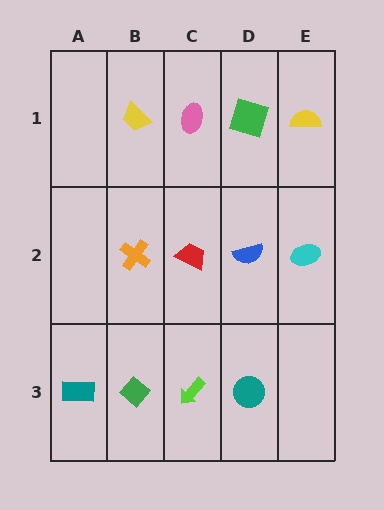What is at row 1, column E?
A yellow semicircle.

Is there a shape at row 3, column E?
No, that cell is empty.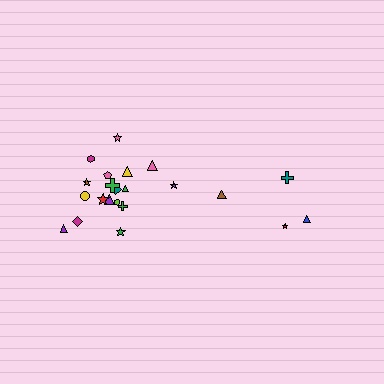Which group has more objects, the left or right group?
The left group.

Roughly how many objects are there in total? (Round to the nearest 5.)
Roughly 20 objects in total.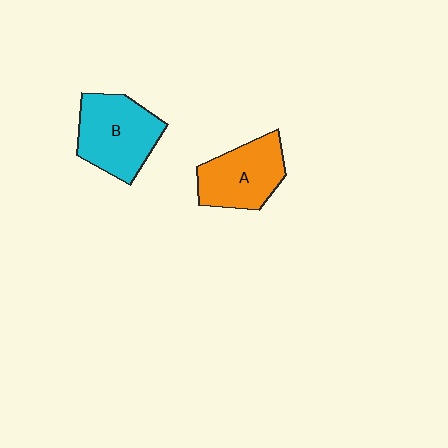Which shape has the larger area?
Shape B (cyan).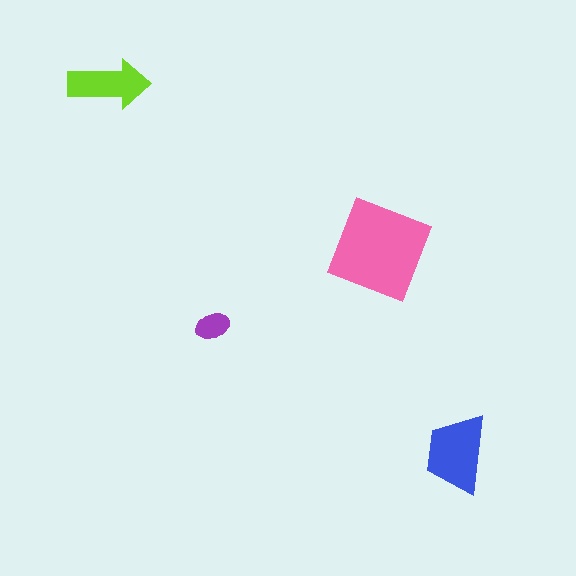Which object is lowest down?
The blue trapezoid is bottommost.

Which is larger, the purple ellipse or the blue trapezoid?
The blue trapezoid.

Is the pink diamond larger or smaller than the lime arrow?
Larger.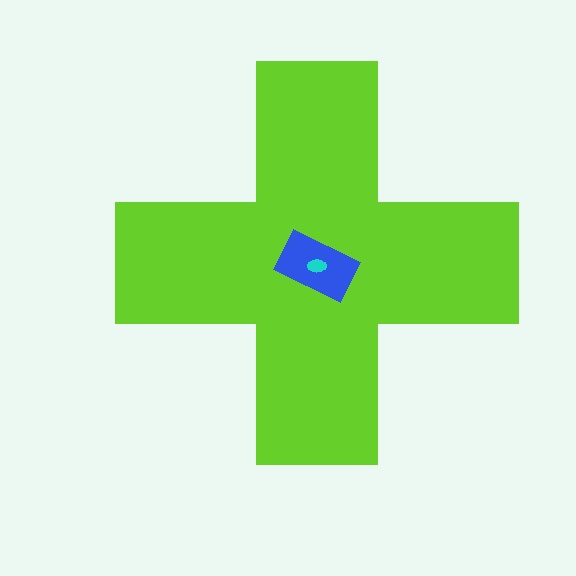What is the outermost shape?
The lime cross.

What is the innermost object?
The cyan ellipse.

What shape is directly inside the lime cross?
The blue rectangle.